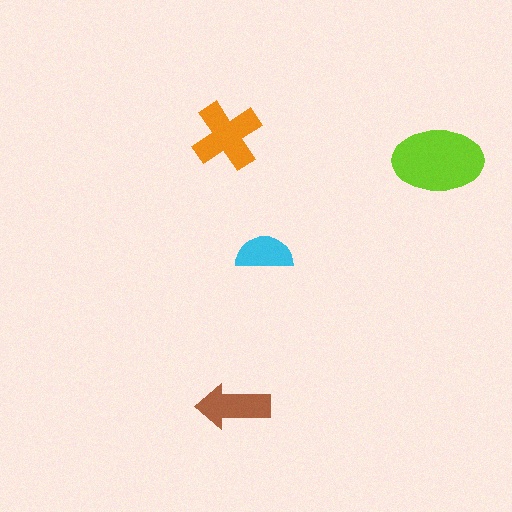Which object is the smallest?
The cyan semicircle.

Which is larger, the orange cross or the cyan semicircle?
The orange cross.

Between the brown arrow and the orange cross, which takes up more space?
The orange cross.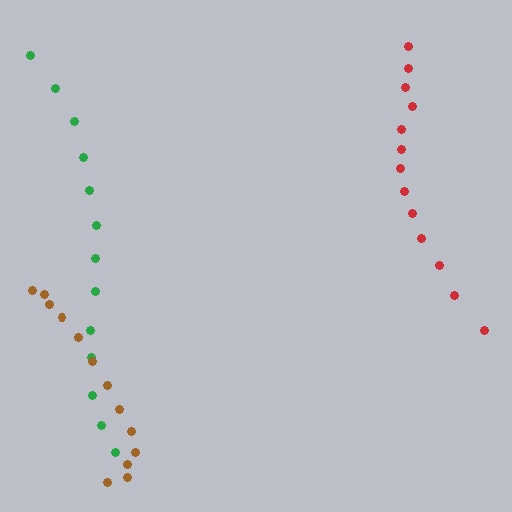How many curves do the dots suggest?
There are 3 distinct paths.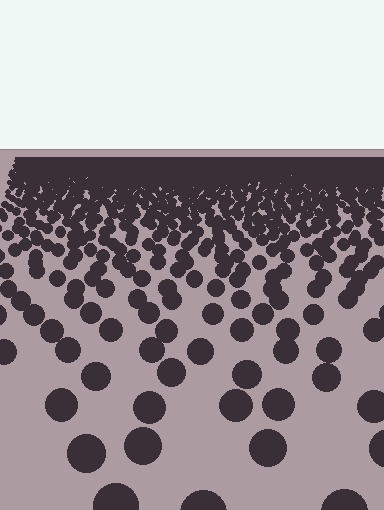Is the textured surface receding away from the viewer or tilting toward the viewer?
The surface is receding away from the viewer. Texture elements get smaller and denser toward the top.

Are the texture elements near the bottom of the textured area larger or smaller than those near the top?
Larger. Near the bottom, elements are closer to the viewer and appear at a bigger on-screen size.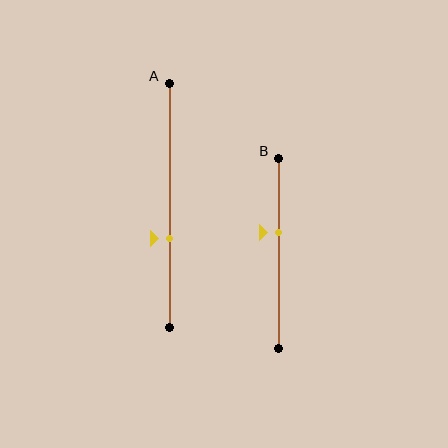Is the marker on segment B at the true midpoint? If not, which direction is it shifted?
No, the marker on segment B is shifted upward by about 11% of the segment length.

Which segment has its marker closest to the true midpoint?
Segment B has its marker closest to the true midpoint.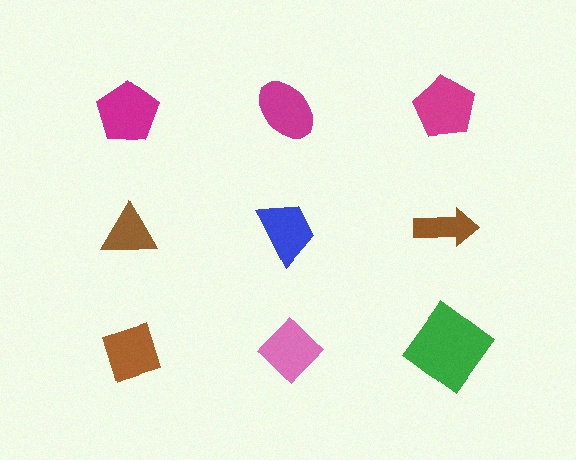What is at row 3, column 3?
A green diamond.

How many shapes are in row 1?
3 shapes.